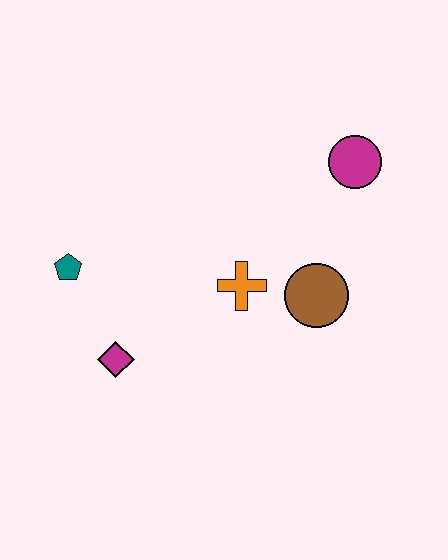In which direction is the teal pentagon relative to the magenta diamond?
The teal pentagon is above the magenta diamond.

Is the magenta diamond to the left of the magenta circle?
Yes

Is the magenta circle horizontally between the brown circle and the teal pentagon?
No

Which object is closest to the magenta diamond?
The teal pentagon is closest to the magenta diamond.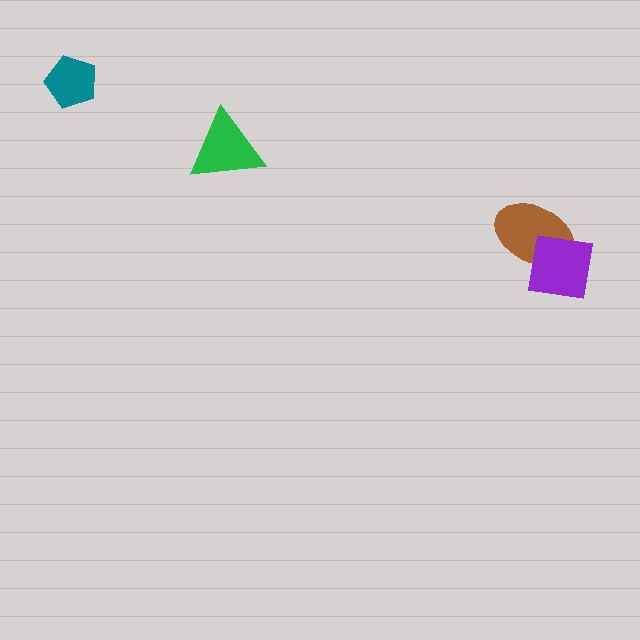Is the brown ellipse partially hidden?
Yes, it is partially covered by another shape.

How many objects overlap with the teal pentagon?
0 objects overlap with the teal pentagon.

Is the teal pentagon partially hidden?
No, no other shape covers it.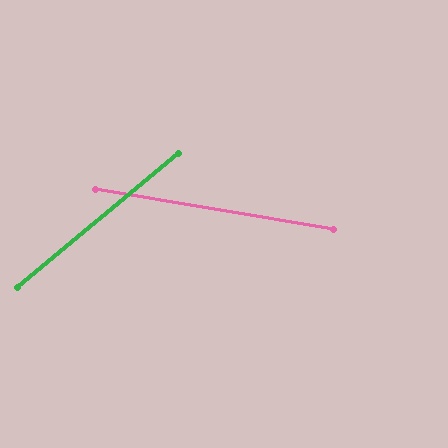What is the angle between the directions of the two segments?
Approximately 49 degrees.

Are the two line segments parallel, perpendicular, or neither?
Neither parallel nor perpendicular — they differ by about 49°.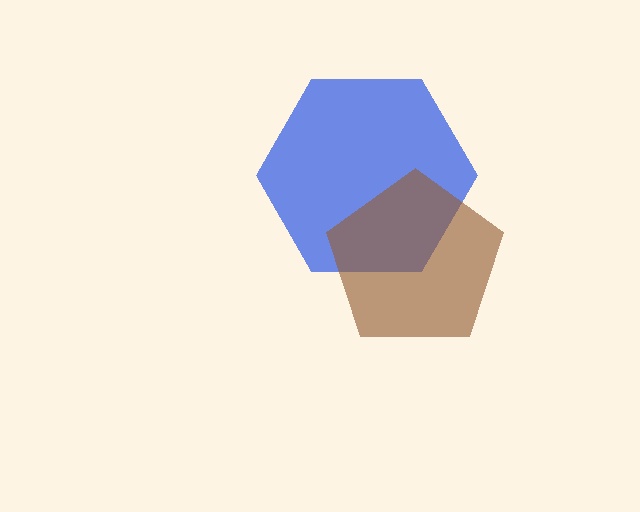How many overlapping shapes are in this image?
There are 2 overlapping shapes in the image.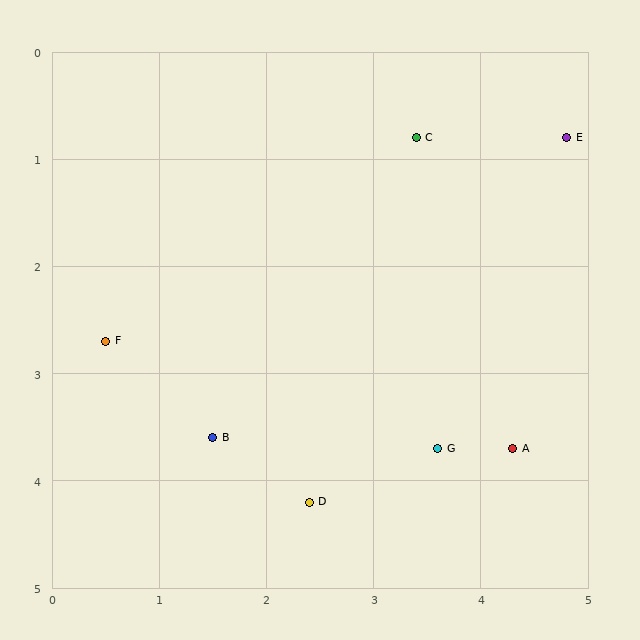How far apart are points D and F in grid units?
Points D and F are about 2.4 grid units apart.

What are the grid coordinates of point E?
Point E is at approximately (4.8, 0.8).